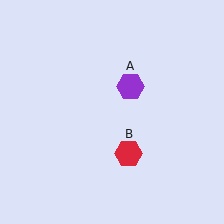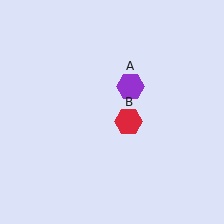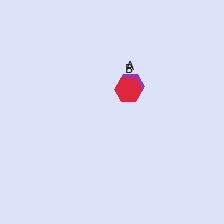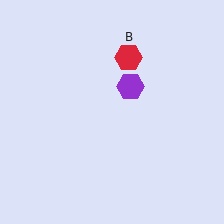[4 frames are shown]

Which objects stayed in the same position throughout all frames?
Purple hexagon (object A) remained stationary.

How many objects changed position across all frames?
1 object changed position: red hexagon (object B).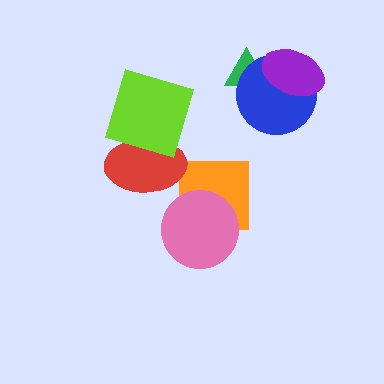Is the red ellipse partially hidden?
Yes, it is partially covered by another shape.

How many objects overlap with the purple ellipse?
2 objects overlap with the purple ellipse.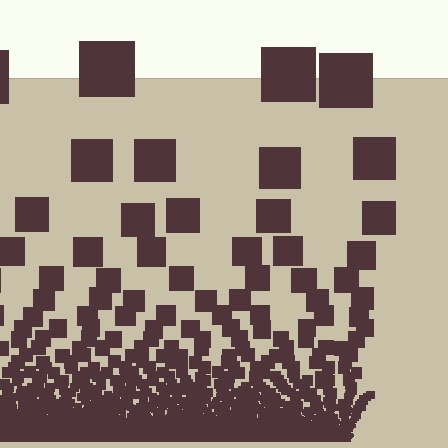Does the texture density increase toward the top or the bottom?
Density increases toward the bottom.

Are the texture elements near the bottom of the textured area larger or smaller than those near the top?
Smaller. The gradient is inverted — elements near the bottom are smaller and denser.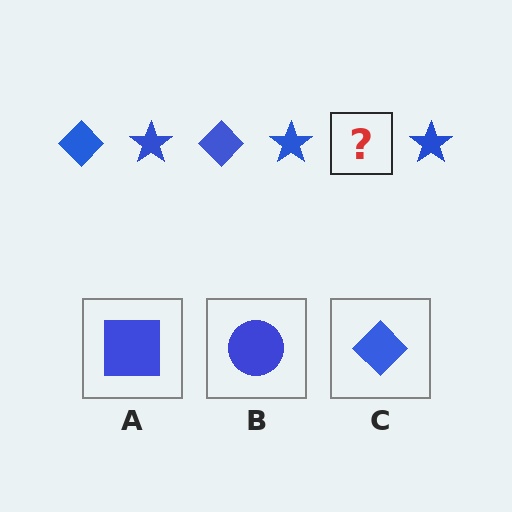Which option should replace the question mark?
Option C.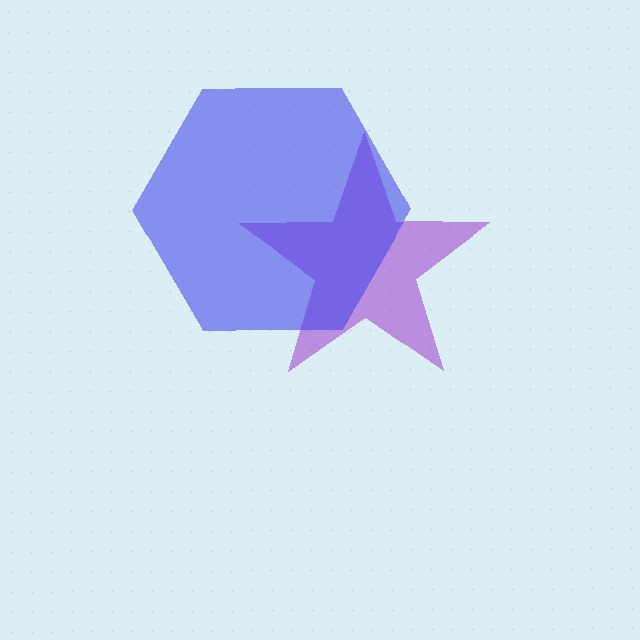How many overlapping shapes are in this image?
There are 2 overlapping shapes in the image.